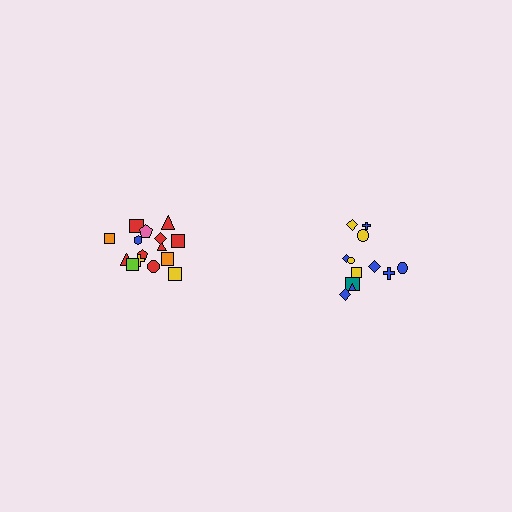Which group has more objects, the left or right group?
The left group.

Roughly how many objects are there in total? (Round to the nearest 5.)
Roughly 25 objects in total.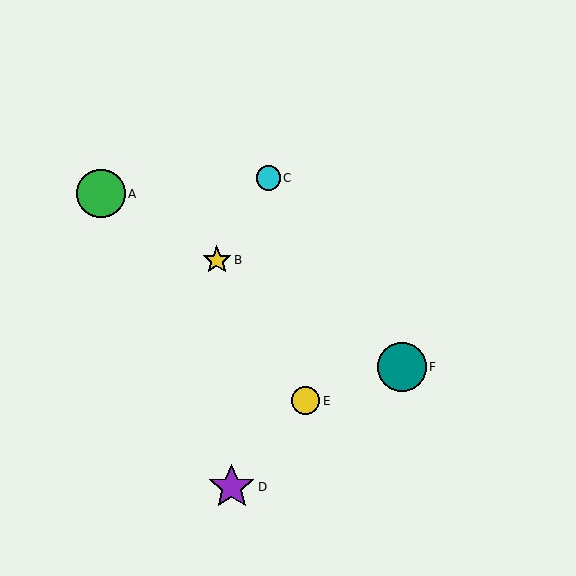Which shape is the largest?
The teal circle (labeled F) is the largest.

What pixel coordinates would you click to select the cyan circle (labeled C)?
Click at (268, 178) to select the cyan circle C.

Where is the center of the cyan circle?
The center of the cyan circle is at (268, 178).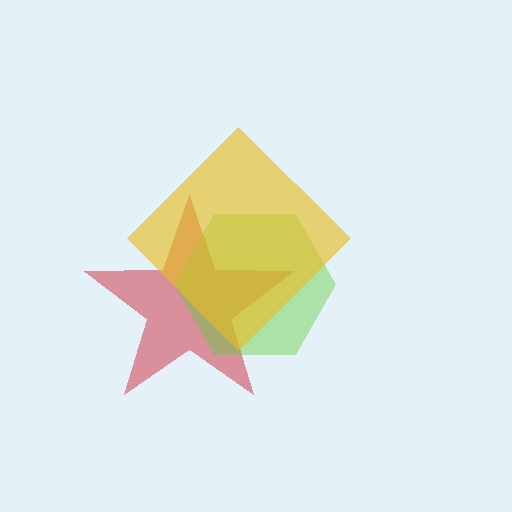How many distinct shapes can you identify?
There are 3 distinct shapes: a red star, a lime hexagon, a yellow diamond.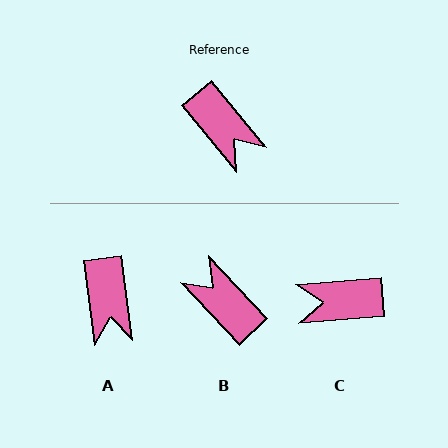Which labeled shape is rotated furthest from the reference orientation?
B, about 176 degrees away.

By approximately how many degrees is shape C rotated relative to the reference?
Approximately 124 degrees clockwise.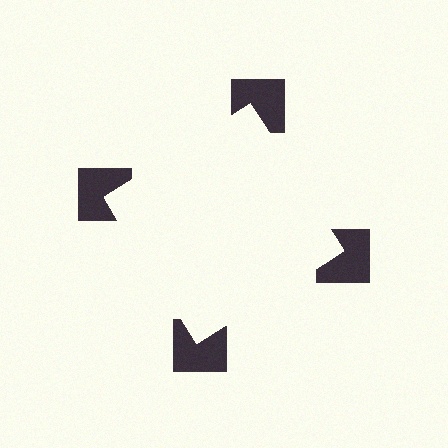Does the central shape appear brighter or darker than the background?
It typically appears slightly brighter than the background, even though no actual brightness change is drawn.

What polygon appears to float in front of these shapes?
An illusory square — its edges are inferred from the aligned wedge cuts in the notched squares, not physically drawn.